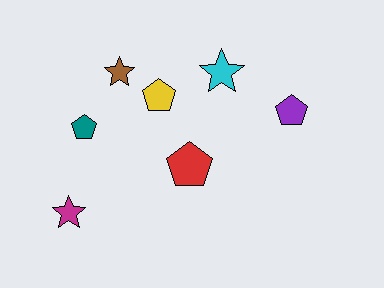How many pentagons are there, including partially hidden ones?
There are 4 pentagons.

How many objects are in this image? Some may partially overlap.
There are 7 objects.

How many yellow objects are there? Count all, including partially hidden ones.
There is 1 yellow object.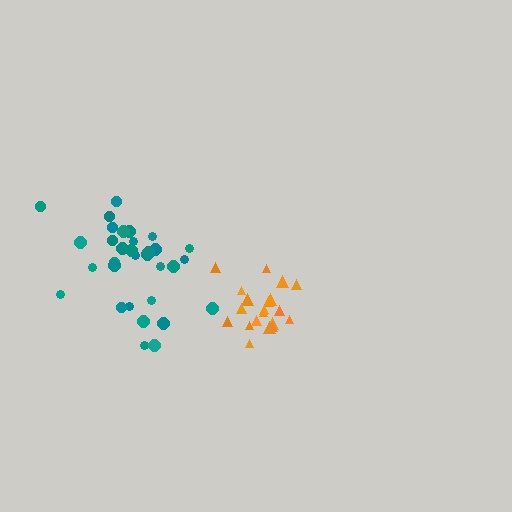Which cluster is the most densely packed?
Orange.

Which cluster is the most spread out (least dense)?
Teal.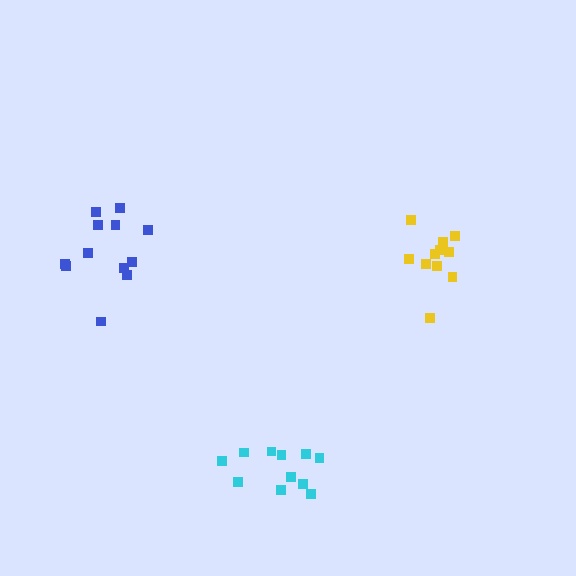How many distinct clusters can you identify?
There are 3 distinct clusters.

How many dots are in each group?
Group 1: 12 dots, Group 2: 11 dots, Group 3: 11 dots (34 total).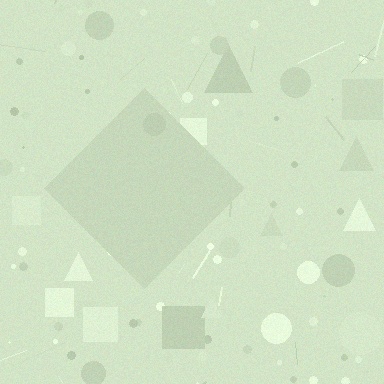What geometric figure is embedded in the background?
A diamond is embedded in the background.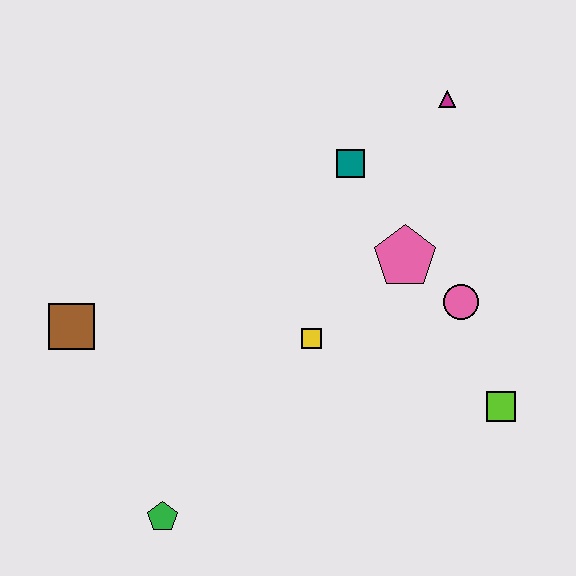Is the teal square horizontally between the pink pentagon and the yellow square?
Yes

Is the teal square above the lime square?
Yes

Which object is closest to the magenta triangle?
The teal square is closest to the magenta triangle.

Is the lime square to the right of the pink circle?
Yes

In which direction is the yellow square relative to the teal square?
The yellow square is below the teal square.